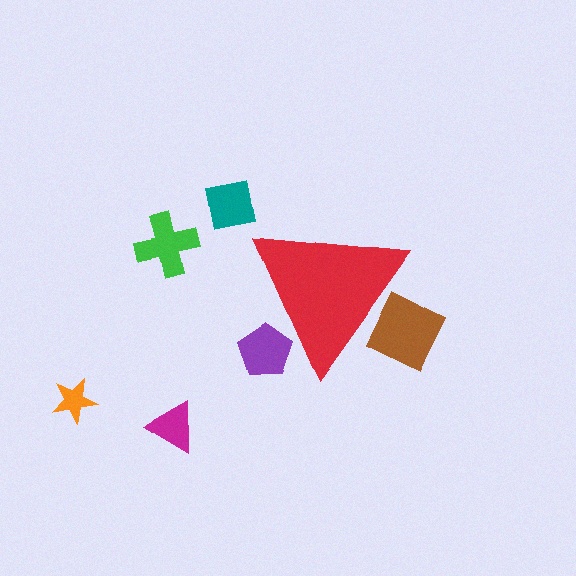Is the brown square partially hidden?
Yes, the brown square is partially hidden behind the red triangle.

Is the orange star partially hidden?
No, the orange star is fully visible.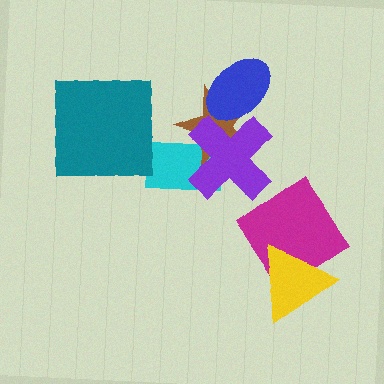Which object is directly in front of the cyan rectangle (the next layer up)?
The brown star is directly in front of the cyan rectangle.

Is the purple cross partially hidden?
Yes, it is partially covered by another shape.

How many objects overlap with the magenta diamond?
1 object overlaps with the magenta diamond.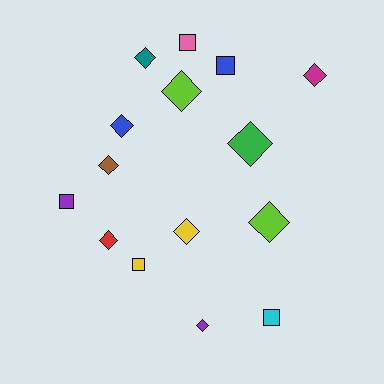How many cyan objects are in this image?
There is 1 cyan object.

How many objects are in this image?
There are 15 objects.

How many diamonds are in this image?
There are 10 diamonds.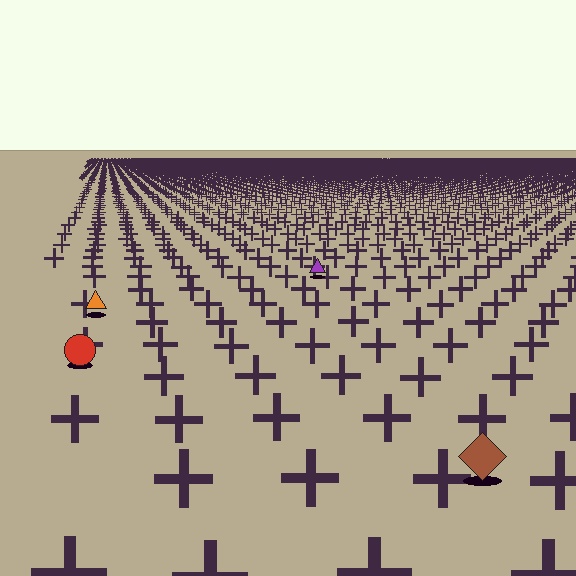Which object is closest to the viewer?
The brown diamond is closest. The texture marks near it are larger and more spread out.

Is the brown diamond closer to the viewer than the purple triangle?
Yes. The brown diamond is closer — you can tell from the texture gradient: the ground texture is coarser near it.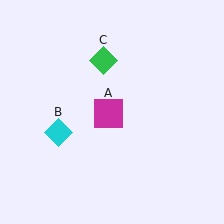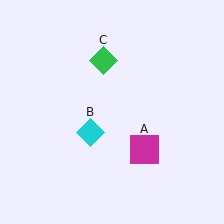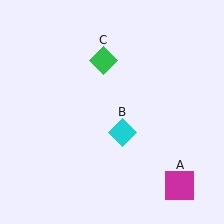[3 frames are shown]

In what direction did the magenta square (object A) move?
The magenta square (object A) moved down and to the right.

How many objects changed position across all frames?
2 objects changed position: magenta square (object A), cyan diamond (object B).